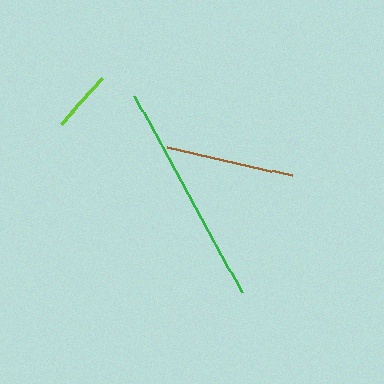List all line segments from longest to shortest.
From longest to shortest: green, brown, lime.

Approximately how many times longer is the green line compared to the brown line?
The green line is approximately 1.7 times the length of the brown line.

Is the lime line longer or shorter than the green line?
The green line is longer than the lime line.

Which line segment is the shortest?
The lime line is the shortest at approximately 63 pixels.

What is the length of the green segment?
The green segment is approximately 223 pixels long.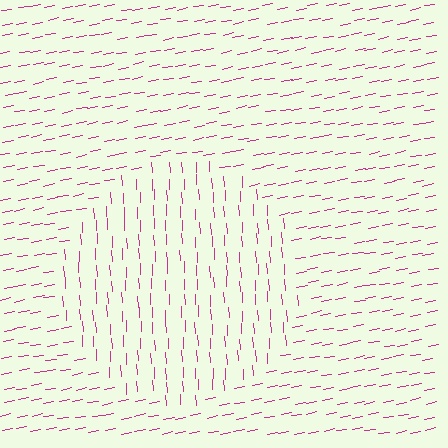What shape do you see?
I see a circle.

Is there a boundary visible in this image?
Yes, there is a texture boundary formed by a change in line orientation.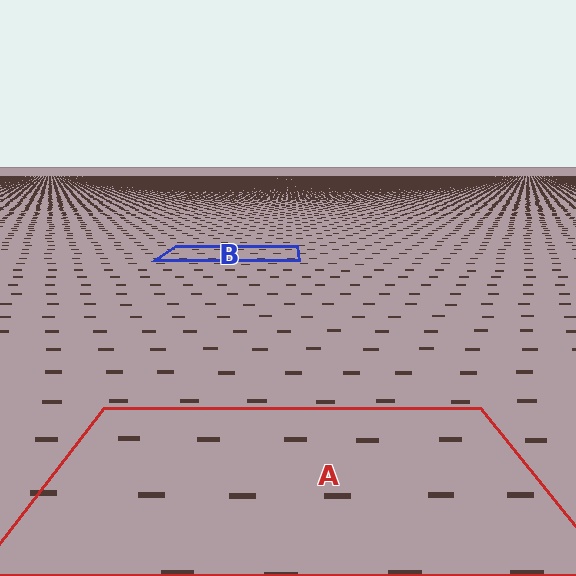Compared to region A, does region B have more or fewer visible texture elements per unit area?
Region B has more texture elements per unit area — they are packed more densely because it is farther away.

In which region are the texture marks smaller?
The texture marks are smaller in region B, because it is farther away.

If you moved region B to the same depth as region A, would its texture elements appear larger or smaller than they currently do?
They would appear larger. At a closer depth, the same texture elements are projected at a bigger on-screen size.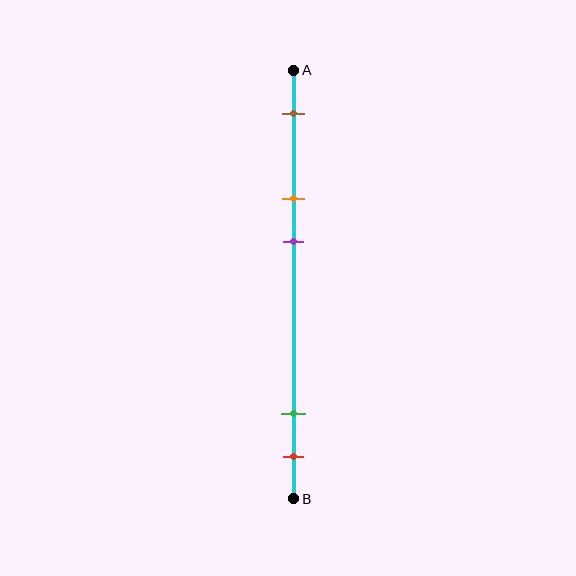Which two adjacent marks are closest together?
The green and red marks are the closest adjacent pair.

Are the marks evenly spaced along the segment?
No, the marks are not evenly spaced.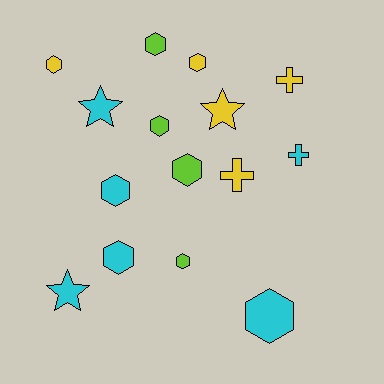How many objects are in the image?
There are 15 objects.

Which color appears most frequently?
Cyan, with 6 objects.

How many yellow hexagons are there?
There are 2 yellow hexagons.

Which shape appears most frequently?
Hexagon, with 9 objects.